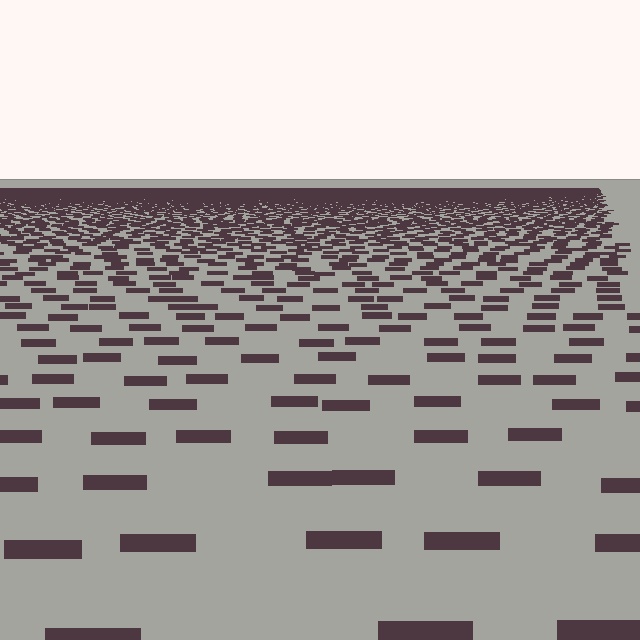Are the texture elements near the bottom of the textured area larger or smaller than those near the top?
Larger. Near the bottom, elements are closer to the viewer and appear at a bigger on-screen size.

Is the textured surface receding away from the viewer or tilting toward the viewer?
The surface is receding away from the viewer. Texture elements get smaller and denser toward the top.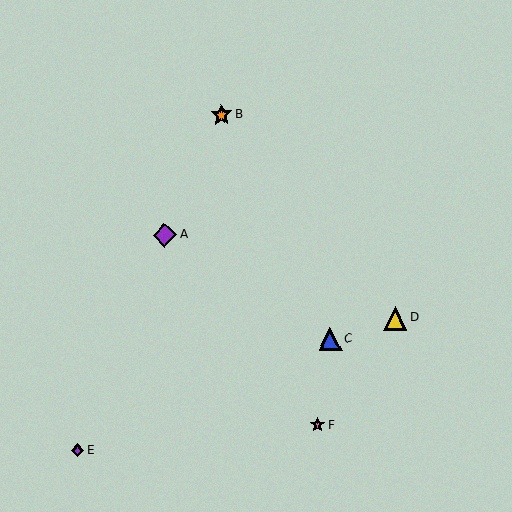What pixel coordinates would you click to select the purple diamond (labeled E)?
Click at (78, 450) to select the purple diamond E.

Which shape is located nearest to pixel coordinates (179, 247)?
The purple diamond (labeled A) at (165, 235) is nearest to that location.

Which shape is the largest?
The yellow triangle (labeled D) is the largest.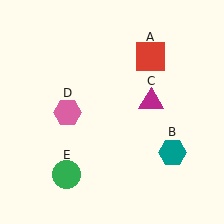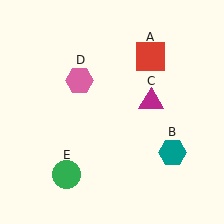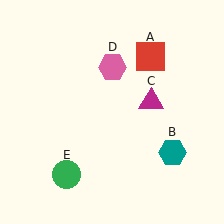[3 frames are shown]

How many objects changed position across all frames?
1 object changed position: pink hexagon (object D).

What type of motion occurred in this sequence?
The pink hexagon (object D) rotated clockwise around the center of the scene.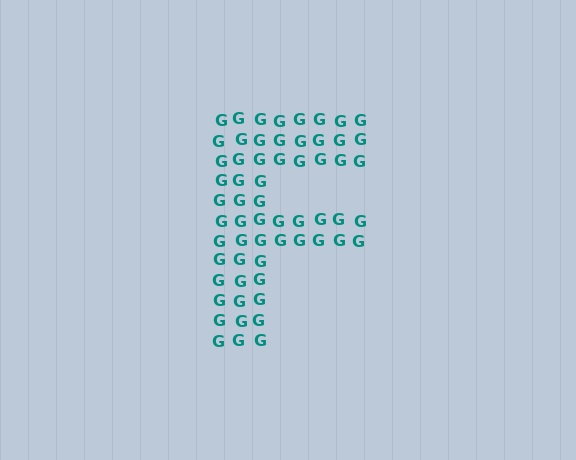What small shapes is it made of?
It is made of small letter G's.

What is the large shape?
The large shape is the letter F.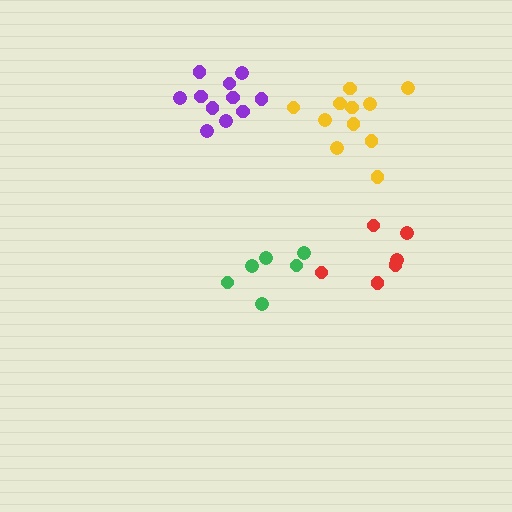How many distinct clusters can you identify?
There are 4 distinct clusters.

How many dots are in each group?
Group 1: 6 dots, Group 2: 6 dots, Group 3: 11 dots, Group 4: 11 dots (34 total).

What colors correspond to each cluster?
The clusters are colored: green, red, yellow, purple.